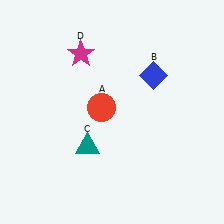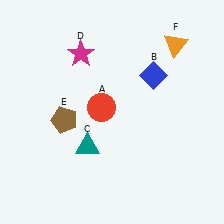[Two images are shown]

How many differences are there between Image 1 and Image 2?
There are 2 differences between the two images.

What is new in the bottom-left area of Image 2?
A brown pentagon (E) was added in the bottom-left area of Image 2.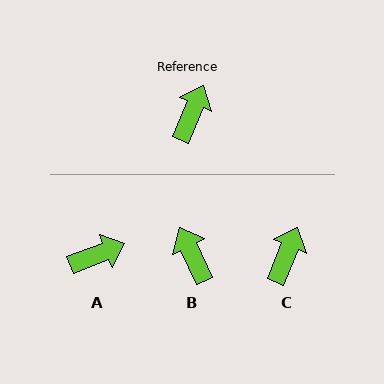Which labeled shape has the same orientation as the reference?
C.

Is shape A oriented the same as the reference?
No, it is off by about 46 degrees.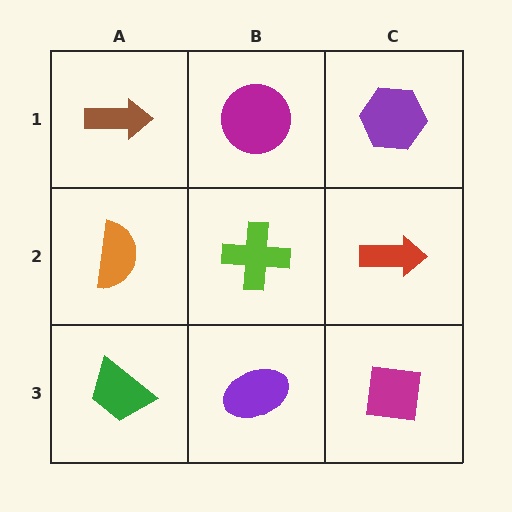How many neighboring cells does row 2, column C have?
3.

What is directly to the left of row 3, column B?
A green trapezoid.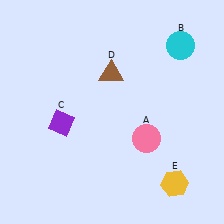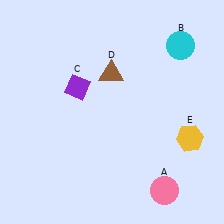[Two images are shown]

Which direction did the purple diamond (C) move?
The purple diamond (C) moved up.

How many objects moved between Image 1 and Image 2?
3 objects moved between the two images.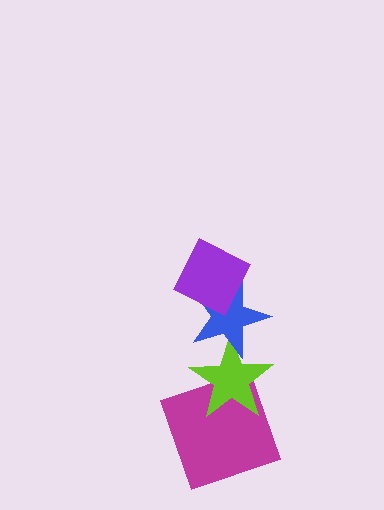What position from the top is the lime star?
The lime star is 3rd from the top.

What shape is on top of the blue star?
The purple diamond is on top of the blue star.